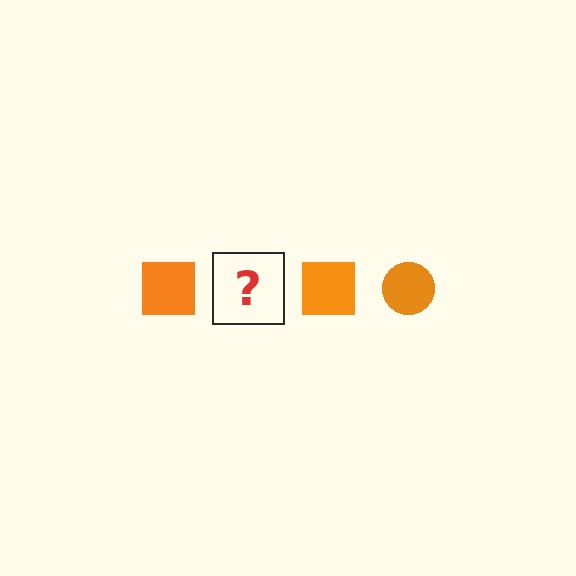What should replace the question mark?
The question mark should be replaced with an orange circle.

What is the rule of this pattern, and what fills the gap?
The rule is that the pattern cycles through square, circle shapes in orange. The gap should be filled with an orange circle.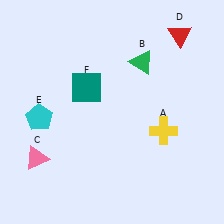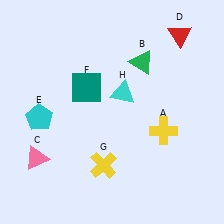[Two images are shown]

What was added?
A yellow cross (G), a cyan triangle (H) were added in Image 2.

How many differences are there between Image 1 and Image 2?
There are 2 differences between the two images.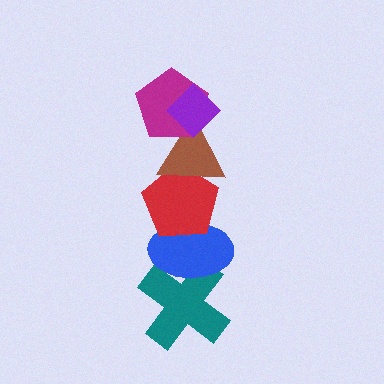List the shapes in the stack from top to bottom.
From top to bottom: the purple diamond, the magenta pentagon, the brown triangle, the red pentagon, the blue ellipse, the teal cross.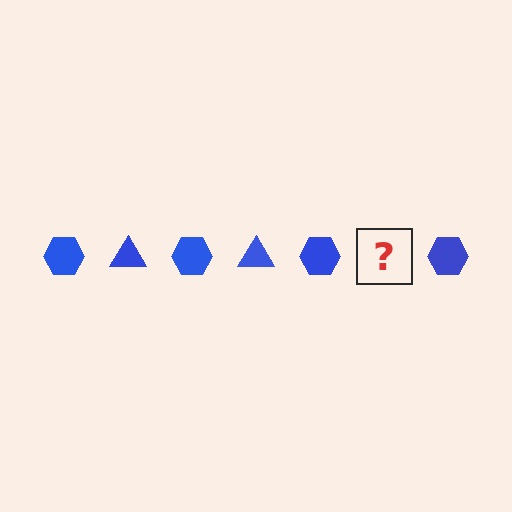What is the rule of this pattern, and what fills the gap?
The rule is that the pattern cycles through hexagon, triangle shapes in blue. The gap should be filled with a blue triangle.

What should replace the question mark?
The question mark should be replaced with a blue triangle.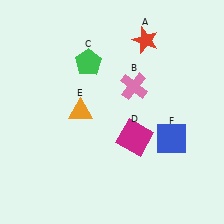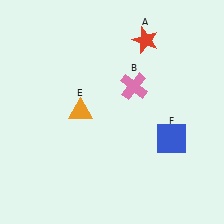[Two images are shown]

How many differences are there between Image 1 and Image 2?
There are 2 differences between the two images.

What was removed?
The green pentagon (C), the magenta square (D) were removed in Image 2.